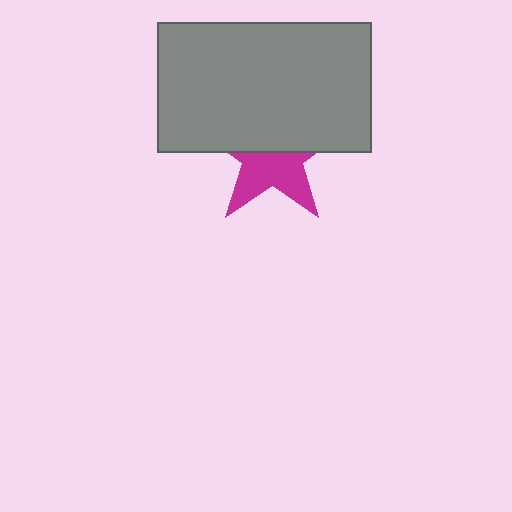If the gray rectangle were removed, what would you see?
You would see the complete magenta star.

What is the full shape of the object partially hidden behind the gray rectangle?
The partially hidden object is a magenta star.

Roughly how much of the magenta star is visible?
About half of it is visible (roughly 46%).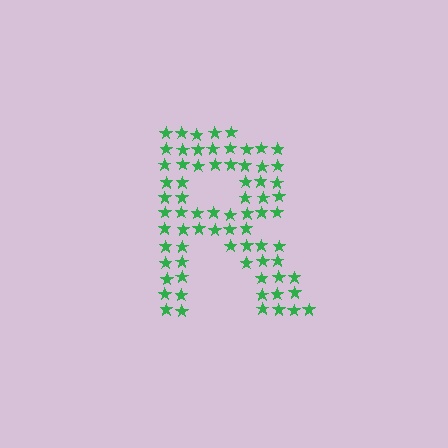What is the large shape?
The large shape is the letter R.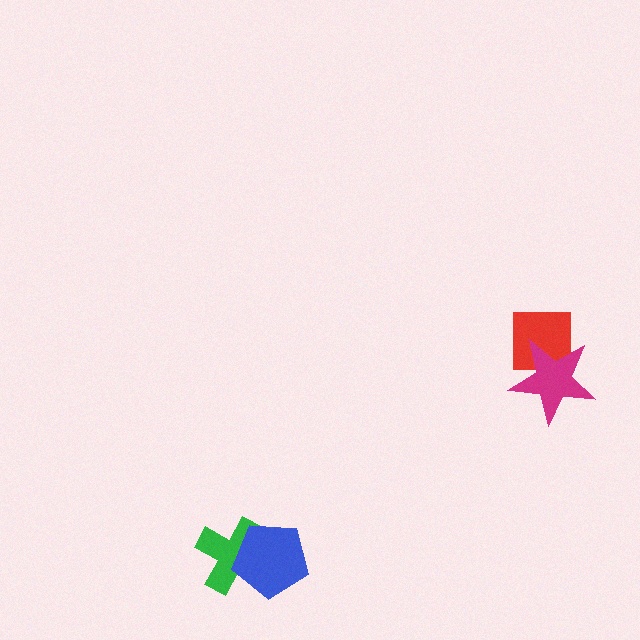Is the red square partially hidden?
Yes, it is partially covered by another shape.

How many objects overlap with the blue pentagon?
1 object overlaps with the blue pentagon.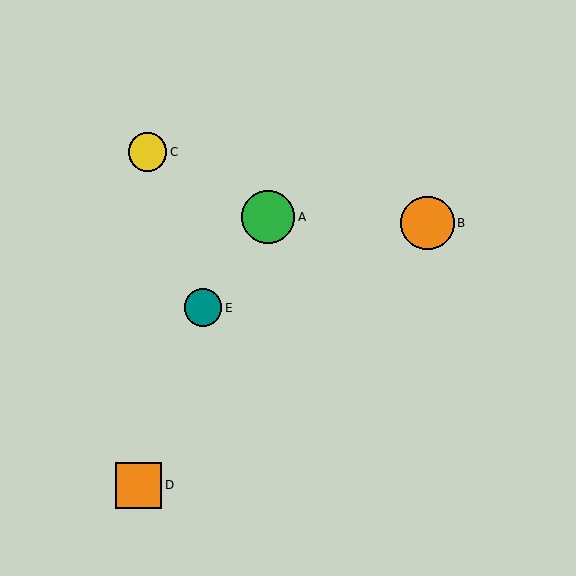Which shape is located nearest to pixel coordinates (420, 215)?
The orange circle (labeled B) at (427, 223) is nearest to that location.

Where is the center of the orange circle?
The center of the orange circle is at (427, 223).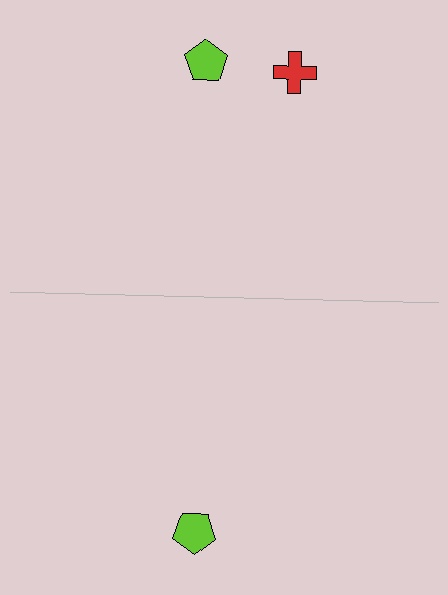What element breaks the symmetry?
A red cross is missing from the bottom side.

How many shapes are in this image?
There are 3 shapes in this image.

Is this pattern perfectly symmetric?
No, the pattern is not perfectly symmetric. A red cross is missing from the bottom side.